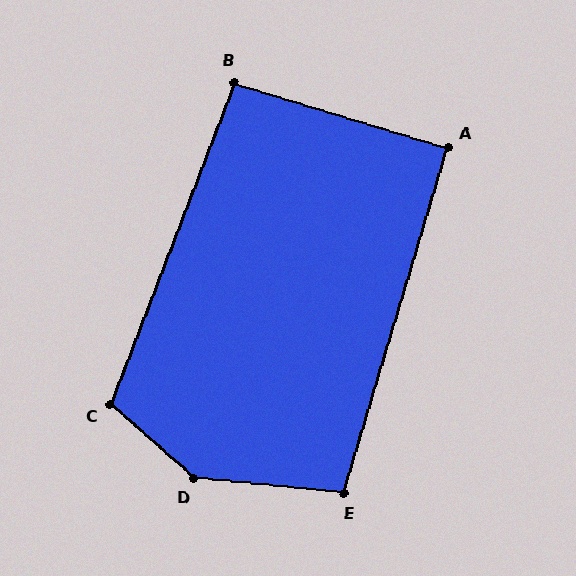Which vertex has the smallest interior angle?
A, at approximately 90 degrees.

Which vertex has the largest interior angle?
D, at approximately 144 degrees.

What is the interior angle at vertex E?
Approximately 101 degrees (obtuse).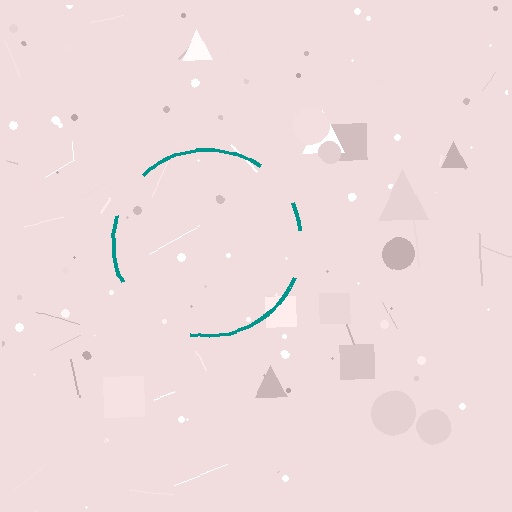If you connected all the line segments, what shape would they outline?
They would outline a circle.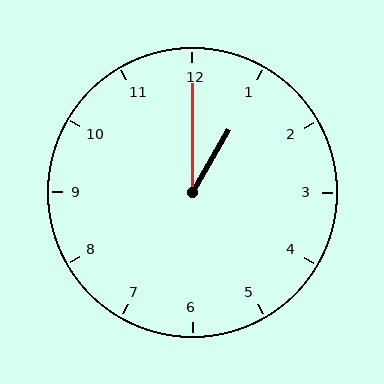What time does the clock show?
1:00.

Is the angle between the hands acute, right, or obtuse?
It is acute.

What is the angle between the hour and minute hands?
Approximately 30 degrees.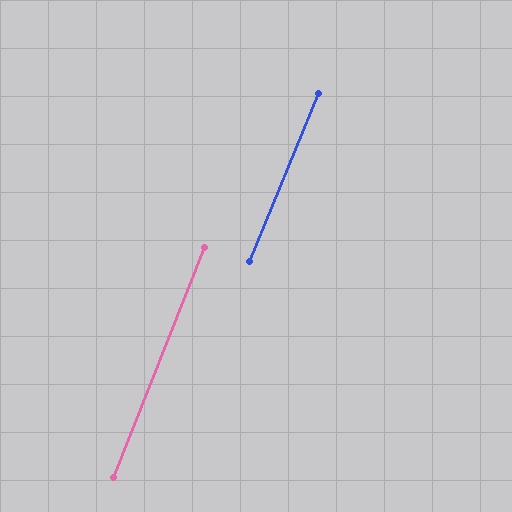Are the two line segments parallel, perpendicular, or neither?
Parallel — their directions differ by only 0.6°.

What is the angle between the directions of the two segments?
Approximately 1 degree.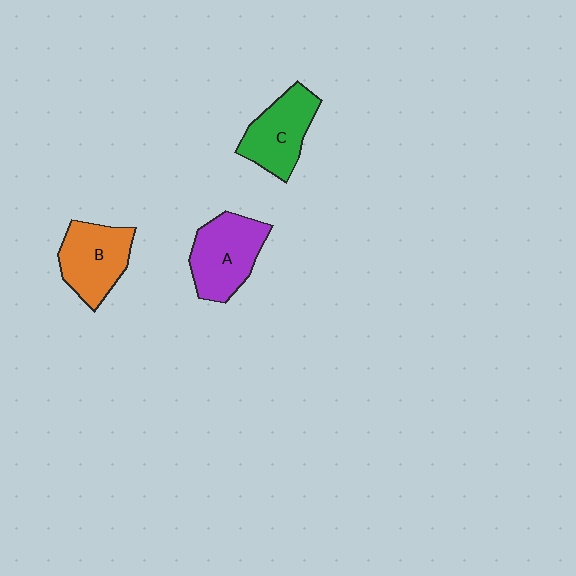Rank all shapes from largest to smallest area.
From largest to smallest: A (purple), B (orange), C (green).